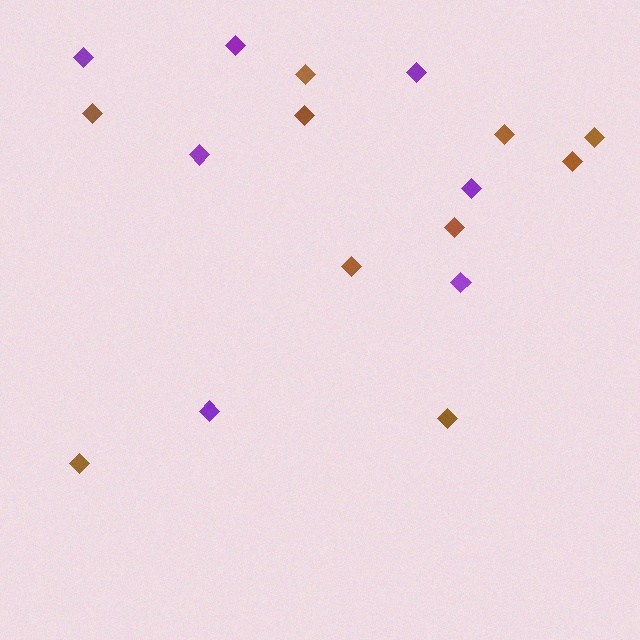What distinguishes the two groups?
There are 2 groups: one group of purple diamonds (7) and one group of brown diamonds (10).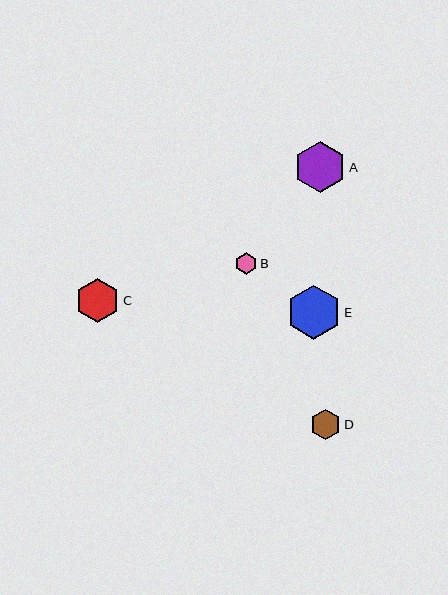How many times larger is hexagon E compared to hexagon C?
Hexagon E is approximately 1.2 times the size of hexagon C.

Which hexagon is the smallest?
Hexagon B is the smallest with a size of approximately 22 pixels.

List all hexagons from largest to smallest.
From largest to smallest: E, A, C, D, B.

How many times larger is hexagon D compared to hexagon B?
Hexagon D is approximately 1.4 times the size of hexagon B.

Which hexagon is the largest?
Hexagon E is the largest with a size of approximately 54 pixels.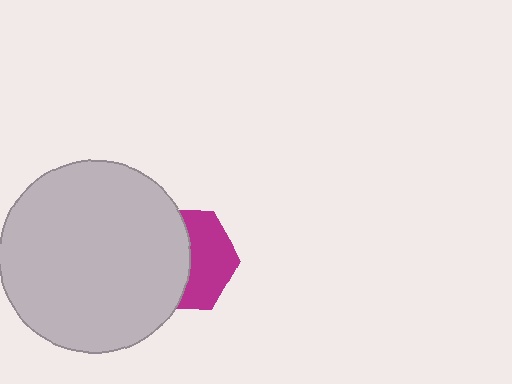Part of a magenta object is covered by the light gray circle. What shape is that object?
It is a hexagon.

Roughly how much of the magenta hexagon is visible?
About half of it is visible (roughly 47%).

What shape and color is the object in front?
The object in front is a light gray circle.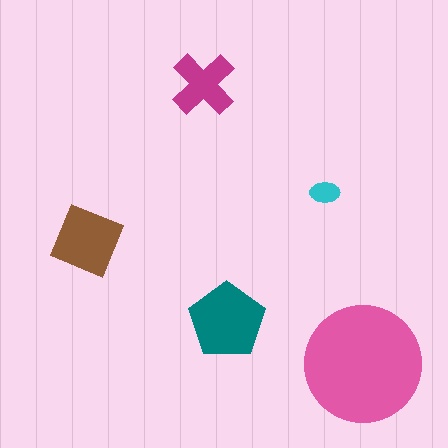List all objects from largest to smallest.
The pink circle, the teal pentagon, the brown square, the magenta cross, the cyan ellipse.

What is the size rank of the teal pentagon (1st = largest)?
2nd.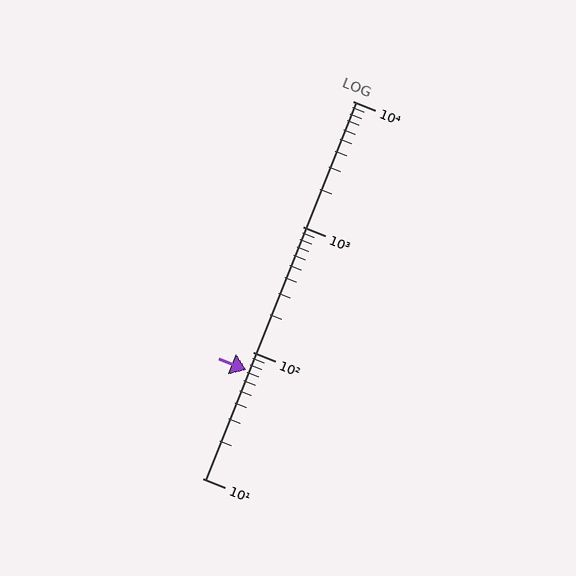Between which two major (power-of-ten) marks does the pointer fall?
The pointer is between 10 and 100.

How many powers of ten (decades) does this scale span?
The scale spans 3 decades, from 10 to 10000.